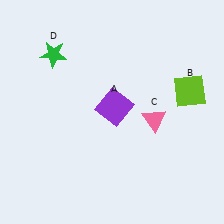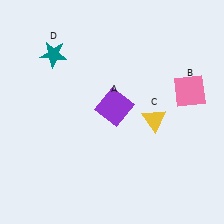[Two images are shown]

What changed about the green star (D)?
In Image 1, D is green. In Image 2, it changed to teal.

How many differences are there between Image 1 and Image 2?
There are 3 differences between the two images.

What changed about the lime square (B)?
In Image 1, B is lime. In Image 2, it changed to pink.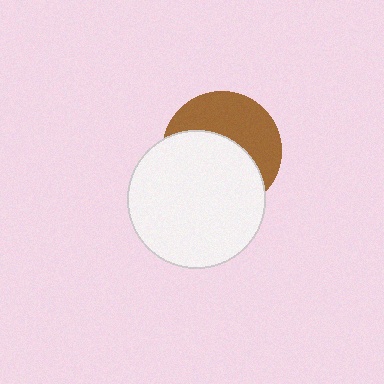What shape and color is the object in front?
The object in front is a white circle.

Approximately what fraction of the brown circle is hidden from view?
Roughly 55% of the brown circle is hidden behind the white circle.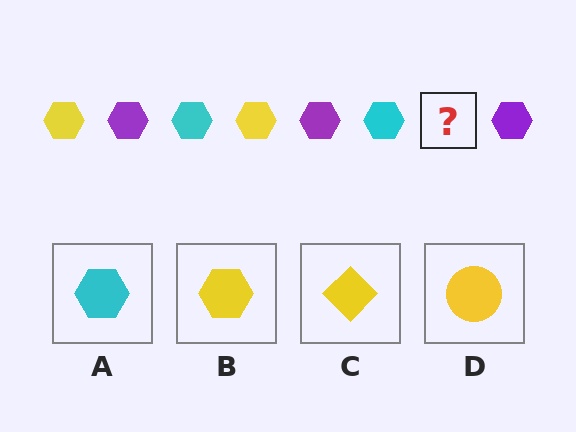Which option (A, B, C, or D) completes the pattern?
B.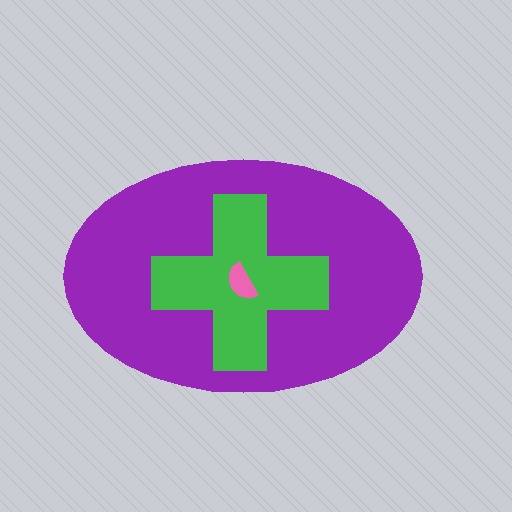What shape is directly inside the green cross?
The pink semicircle.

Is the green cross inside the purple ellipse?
Yes.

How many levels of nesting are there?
3.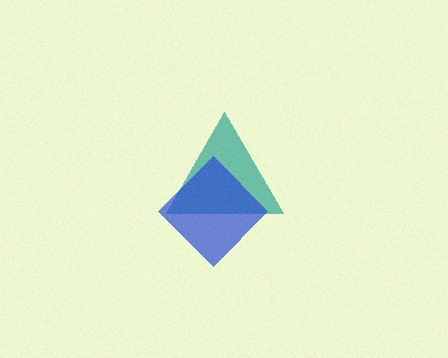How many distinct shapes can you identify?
There are 2 distinct shapes: a teal triangle, a blue diamond.